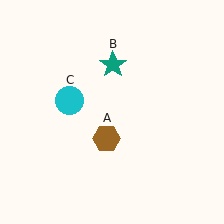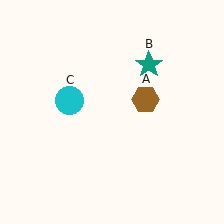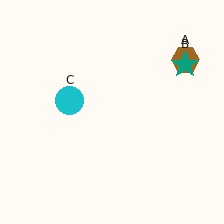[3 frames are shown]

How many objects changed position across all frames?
2 objects changed position: brown hexagon (object A), teal star (object B).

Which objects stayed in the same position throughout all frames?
Cyan circle (object C) remained stationary.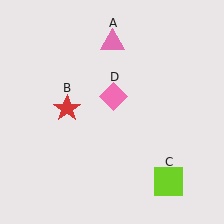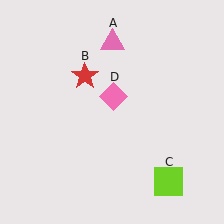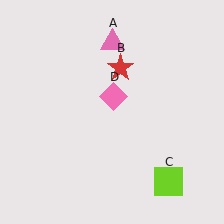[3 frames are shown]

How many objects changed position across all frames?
1 object changed position: red star (object B).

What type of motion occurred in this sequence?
The red star (object B) rotated clockwise around the center of the scene.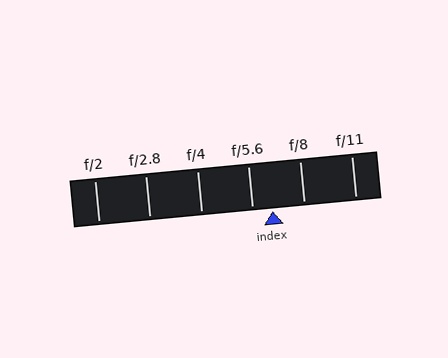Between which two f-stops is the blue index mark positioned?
The index mark is between f/5.6 and f/8.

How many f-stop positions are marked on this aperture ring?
There are 6 f-stop positions marked.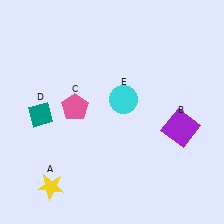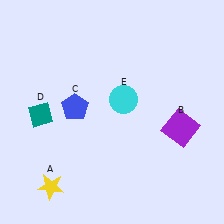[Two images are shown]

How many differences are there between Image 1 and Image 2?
There is 1 difference between the two images.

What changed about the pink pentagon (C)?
In Image 1, C is pink. In Image 2, it changed to blue.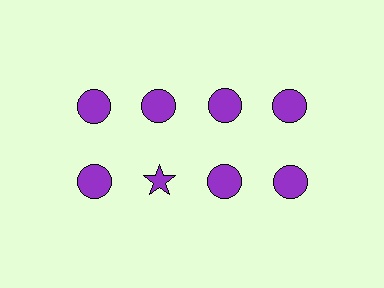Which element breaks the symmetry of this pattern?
The purple star in the second row, second from left column breaks the symmetry. All other shapes are purple circles.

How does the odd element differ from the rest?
It has a different shape: star instead of circle.